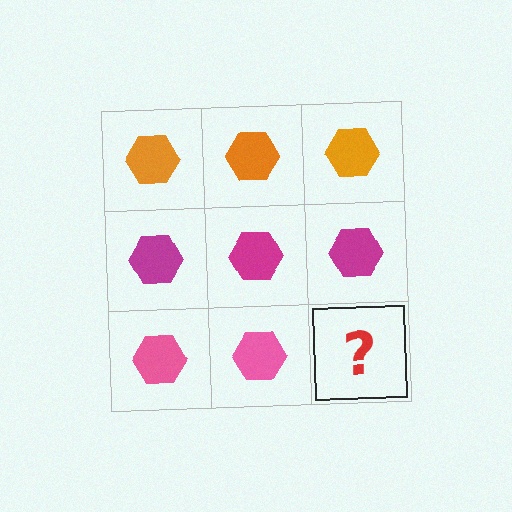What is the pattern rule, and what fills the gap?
The rule is that each row has a consistent color. The gap should be filled with a pink hexagon.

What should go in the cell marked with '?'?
The missing cell should contain a pink hexagon.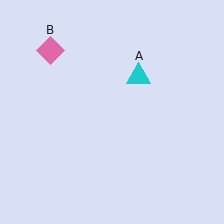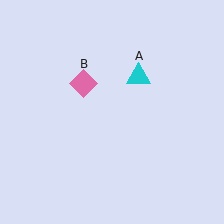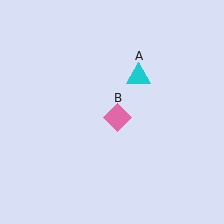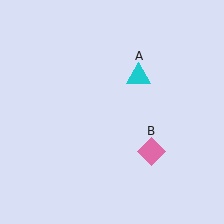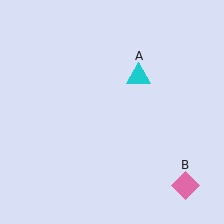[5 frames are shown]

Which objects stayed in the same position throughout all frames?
Cyan triangle (object A) remained stationary.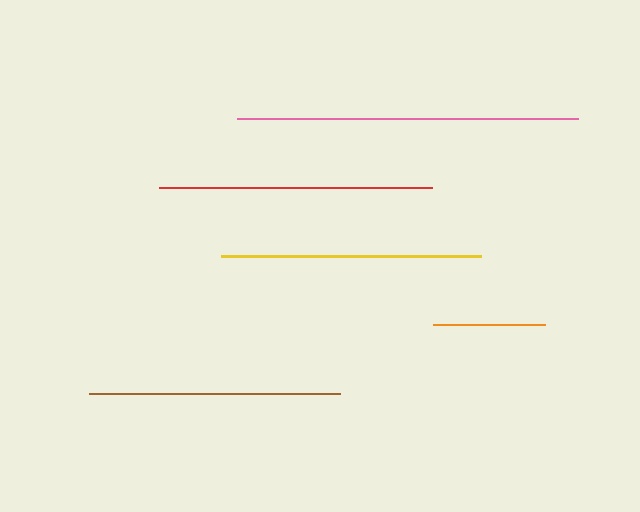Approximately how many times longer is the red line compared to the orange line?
The red line is approximately 2.4 times the length of the orange line.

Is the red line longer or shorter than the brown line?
The red line is longer than the brown line.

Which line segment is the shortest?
The orange line is the shortest at approximately 112 pixels.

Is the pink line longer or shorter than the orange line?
The pink line is longer than the orange line.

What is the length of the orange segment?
The orange segment is approximately 112 pixels long.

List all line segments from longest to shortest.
From longest to shortest: pink, red, yellow, brown, orange.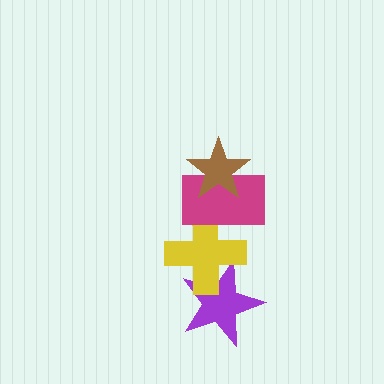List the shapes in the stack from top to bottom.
From top to bottom: the brown star, the magenta rectangle, the yellow cross, the purple star.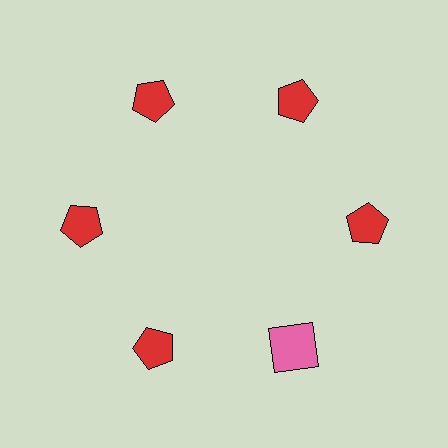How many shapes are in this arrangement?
There are 6 shapes arranged in a ring pattern.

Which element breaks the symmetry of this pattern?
The pink square at roughly the 5 o'clock position breaks the symmetry. All other shapes are red pentagons.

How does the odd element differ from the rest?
It differs in both color (pink instead of red) and shape (square instead of pentagon).